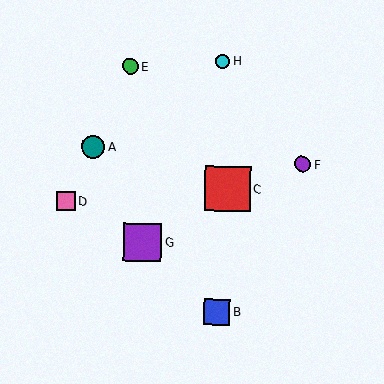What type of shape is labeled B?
Shape B is a blue square.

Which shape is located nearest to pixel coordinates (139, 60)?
The green circle (labeled E) at (130, 66) is nearest to that location.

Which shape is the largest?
The red square (labeled C) is the largest.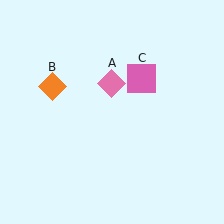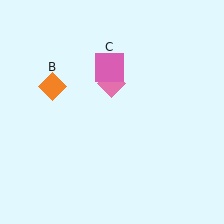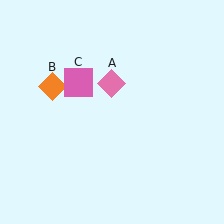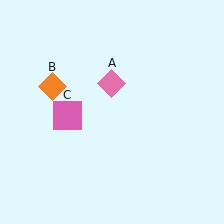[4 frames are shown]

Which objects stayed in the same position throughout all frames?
Pink diamond (object A) and orange diamond (object B) remained stationary.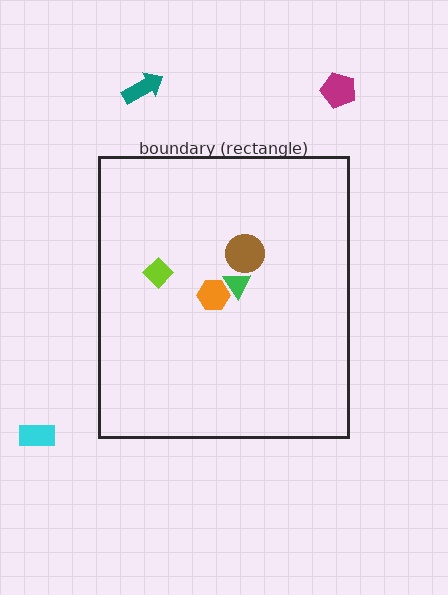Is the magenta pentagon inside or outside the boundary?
Outside.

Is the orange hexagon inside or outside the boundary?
Inside.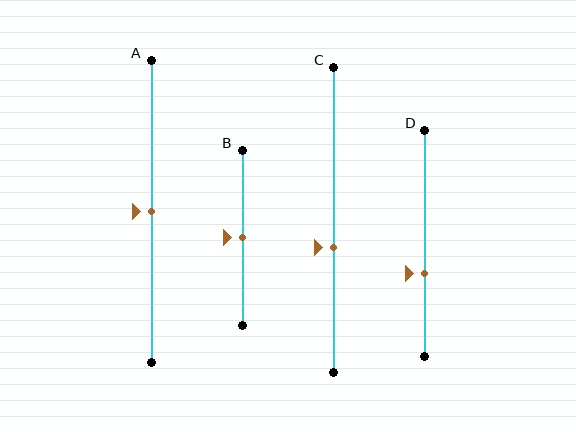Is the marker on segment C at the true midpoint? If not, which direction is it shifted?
No, the marker on segment C is shifted downward by about 9% of the segment length.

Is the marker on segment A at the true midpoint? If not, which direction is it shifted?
Yes, the marker on segment A is at the true midpoint.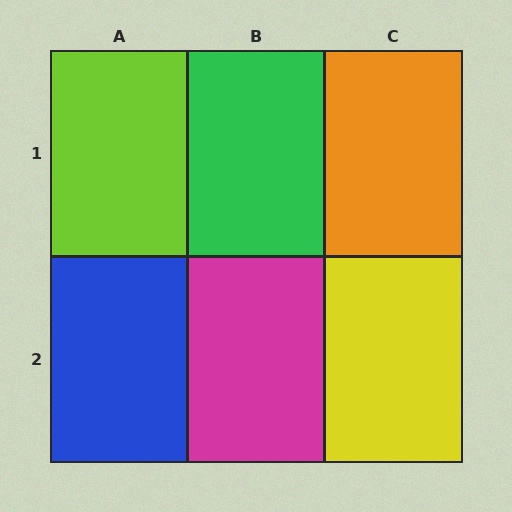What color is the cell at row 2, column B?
Magenta.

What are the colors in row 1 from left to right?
Lime, green, orange.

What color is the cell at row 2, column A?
Blue.